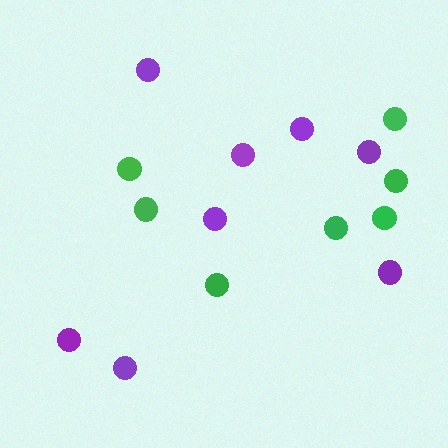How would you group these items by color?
There are 2 groups: one group of purple circles (8) and one group of green circles (7).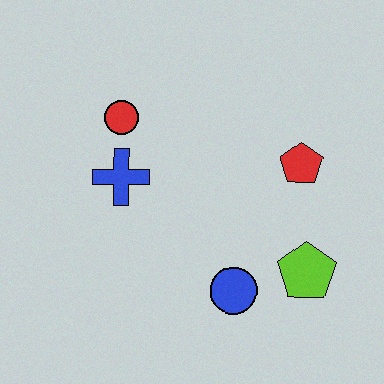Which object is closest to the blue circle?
The lime pentagon is closest to the blue circle.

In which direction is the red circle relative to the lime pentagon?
The red circle is to the left of the lime pentagon.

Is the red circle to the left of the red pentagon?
Yes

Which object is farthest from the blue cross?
The lime pentagon is farthest from the blue cross.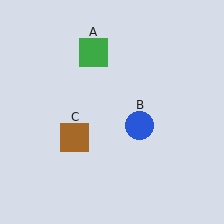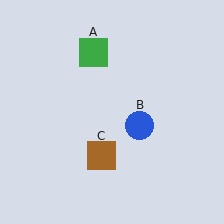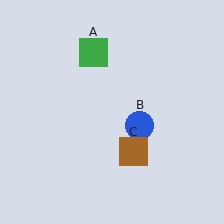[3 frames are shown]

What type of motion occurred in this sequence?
The brown square (object C) rotated counterclockwise around the center of the scene.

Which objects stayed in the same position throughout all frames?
Green square (object A) and blue circle (object B) remained stationary.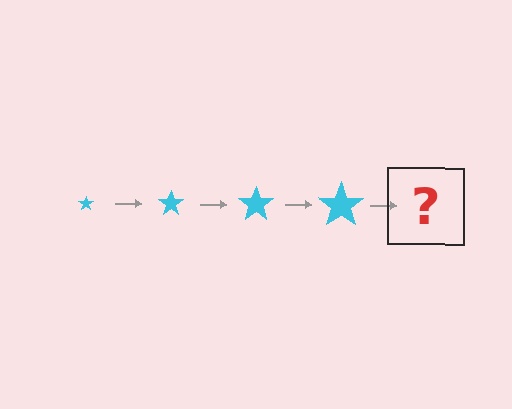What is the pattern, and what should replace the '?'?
The pattern is that the star gets progressively larger each step. The '?' should be a cyan star, larger than the previous one.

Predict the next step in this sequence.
The next step is a cyan star, larger than the previous one.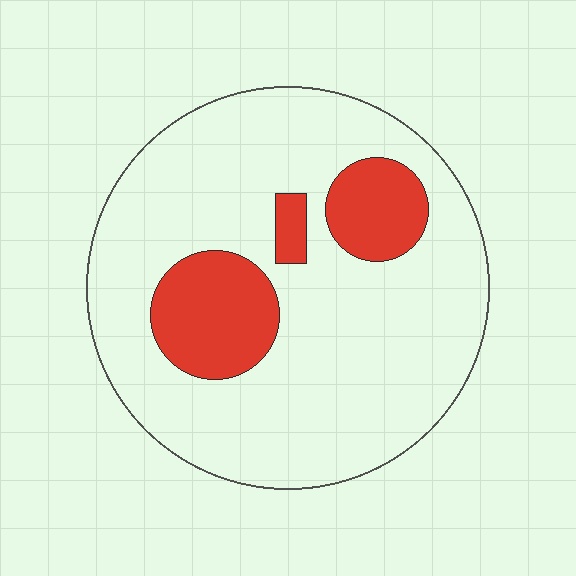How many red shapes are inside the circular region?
3.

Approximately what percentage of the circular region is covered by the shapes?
Approximately 20%.